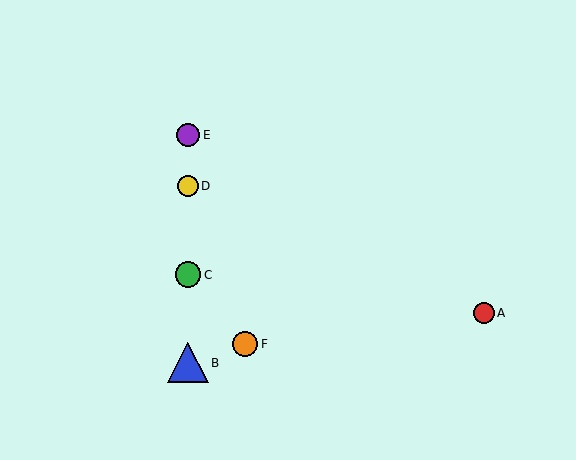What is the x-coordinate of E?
Object E is at x≈188.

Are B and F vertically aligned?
No, B is at x≈188 and F is at x≈245.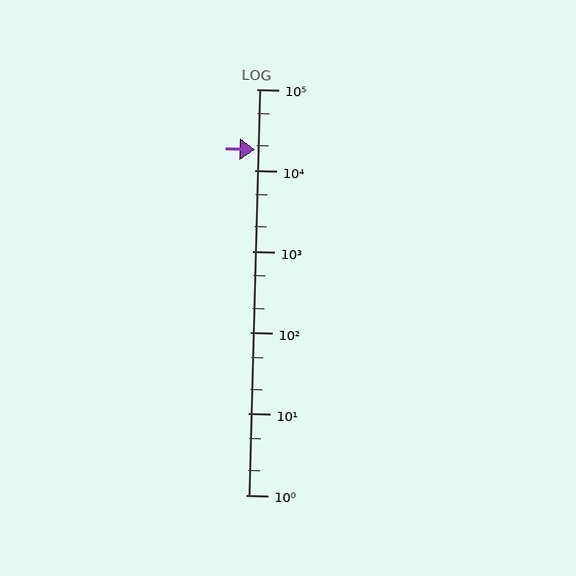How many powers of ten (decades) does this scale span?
The scale spans 5 decades, from 1 to 100000.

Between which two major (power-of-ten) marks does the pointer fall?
The pointer is between 10000 and 100000.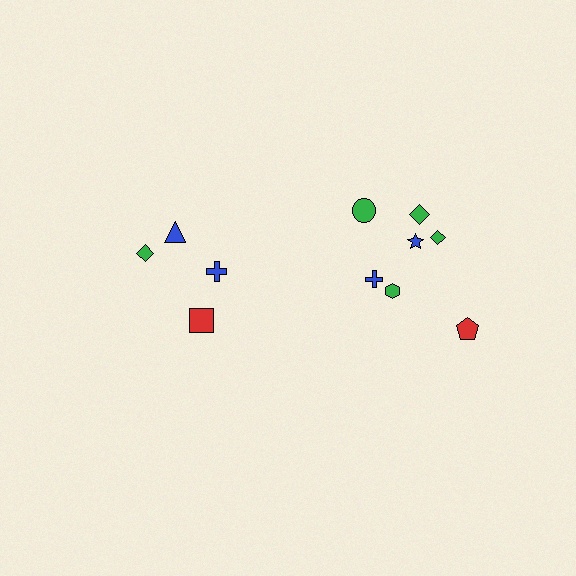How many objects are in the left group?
There are 4 objects.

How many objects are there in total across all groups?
There are 11 objects.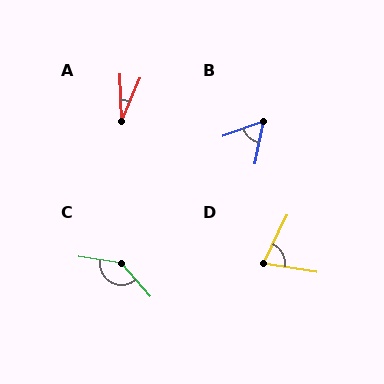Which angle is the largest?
C, at approximately 139 degrees.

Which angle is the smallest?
A, at approximately 24 degrees.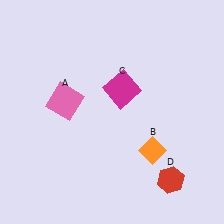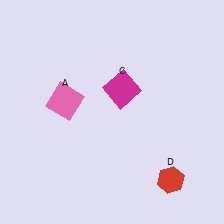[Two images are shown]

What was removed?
The orange diamond (B) was removed in Image 2.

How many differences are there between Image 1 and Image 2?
There is 1 difference between the two images.